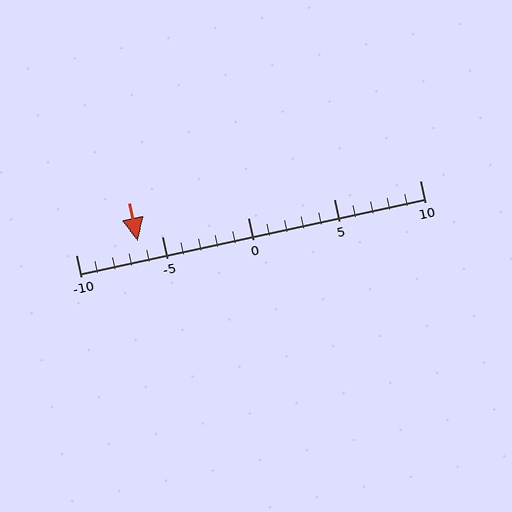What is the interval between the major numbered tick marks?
The major tick marks are spaced 5 units apart.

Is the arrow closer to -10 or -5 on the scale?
The arrow is closer to -5.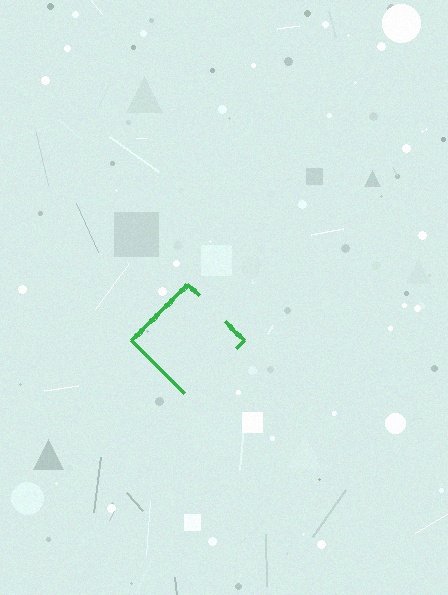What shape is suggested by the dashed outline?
The dashed outline suggests a diamond.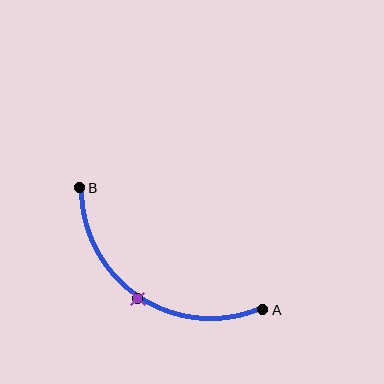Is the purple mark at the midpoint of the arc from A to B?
Yes. The purple mark lies on the arc at equal arc-length from both A and B — it is the arc midpoint.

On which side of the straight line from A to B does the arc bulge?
The arc bulges below the straight line connecting A and B.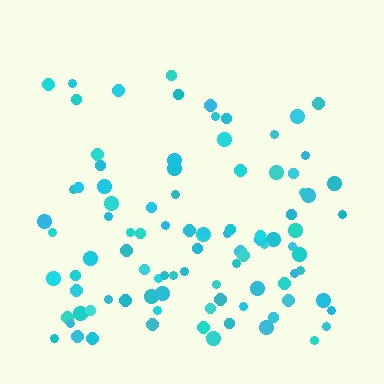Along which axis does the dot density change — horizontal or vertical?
Vertical.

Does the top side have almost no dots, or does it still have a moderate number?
Still a moderate number, just noticeably fewer than the bottom.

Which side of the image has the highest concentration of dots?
The bottom.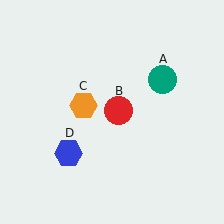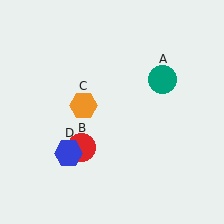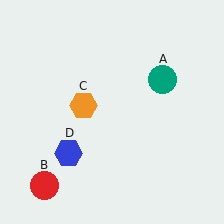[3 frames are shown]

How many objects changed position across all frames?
1 object changed position: red circle (object B).